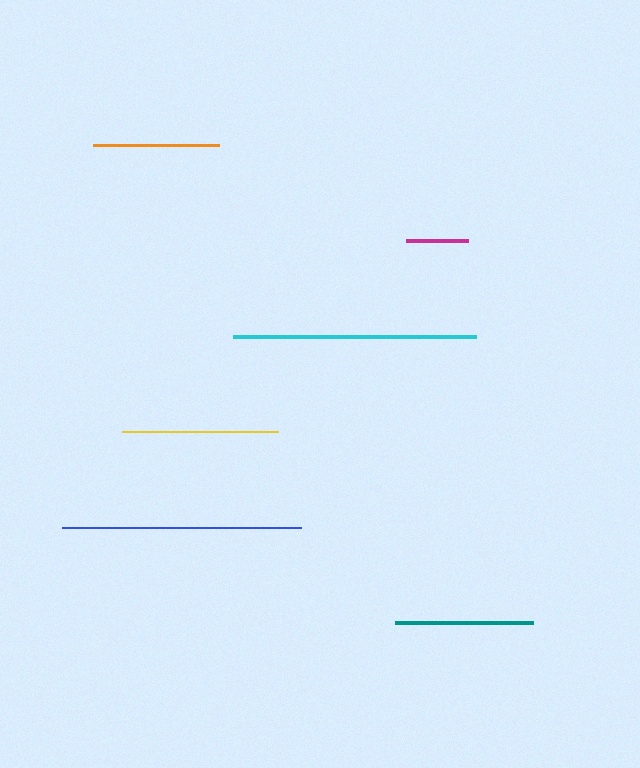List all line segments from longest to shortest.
From longest to shortest: cyan, blue, yellow, teal, orange, magenta.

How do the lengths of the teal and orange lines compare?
The teal and orange lines are approximately the same length.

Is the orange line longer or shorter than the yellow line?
The yellow line is longer than the orange line.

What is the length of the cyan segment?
The cyan segment is approximately 243 pixels long.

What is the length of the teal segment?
The teal segment is approximately 137 pixels long.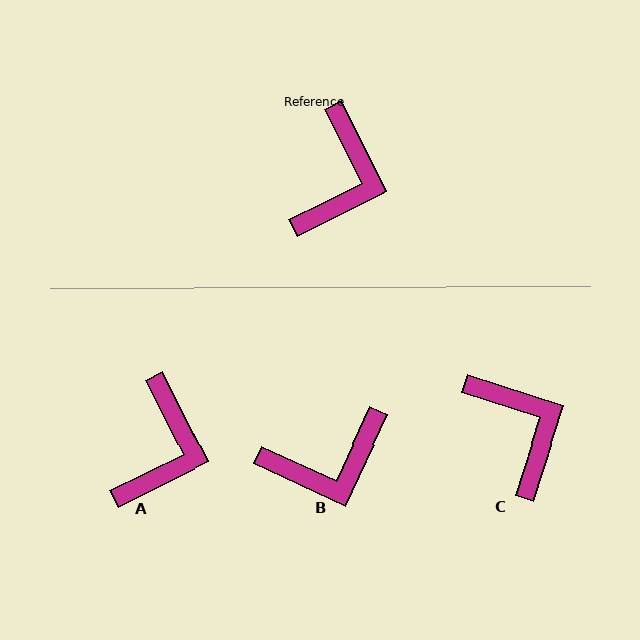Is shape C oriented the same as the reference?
No, it is off by about 46 degrees.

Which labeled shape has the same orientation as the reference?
A.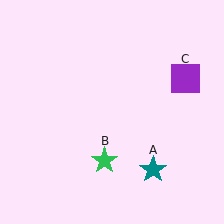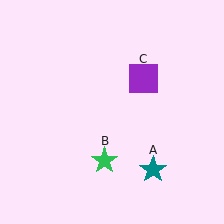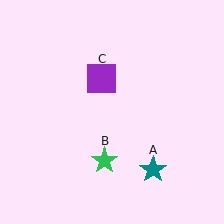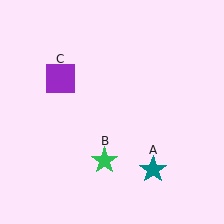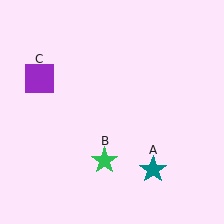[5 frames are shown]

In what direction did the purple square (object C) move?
The purple square (object C) moved left.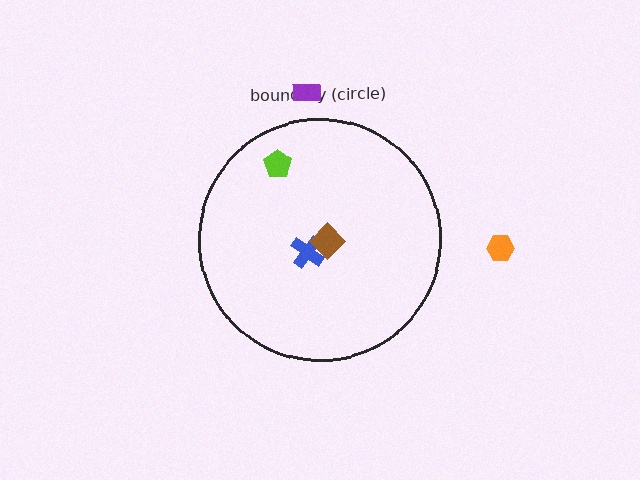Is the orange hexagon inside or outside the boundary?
Outside.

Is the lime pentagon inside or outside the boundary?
Inside.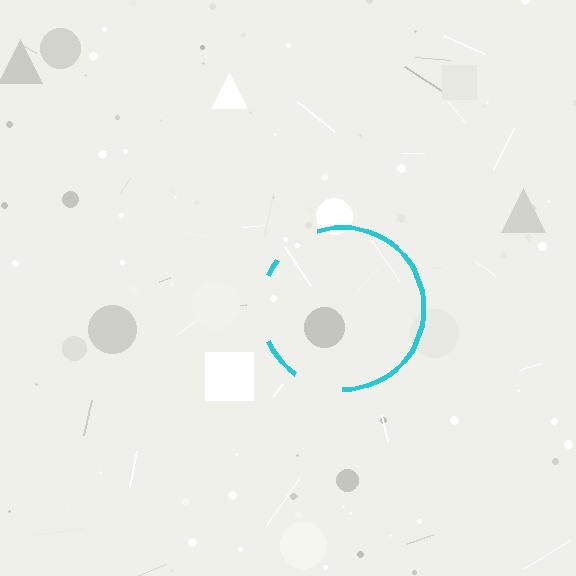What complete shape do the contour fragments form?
The contour fragments form a circle.